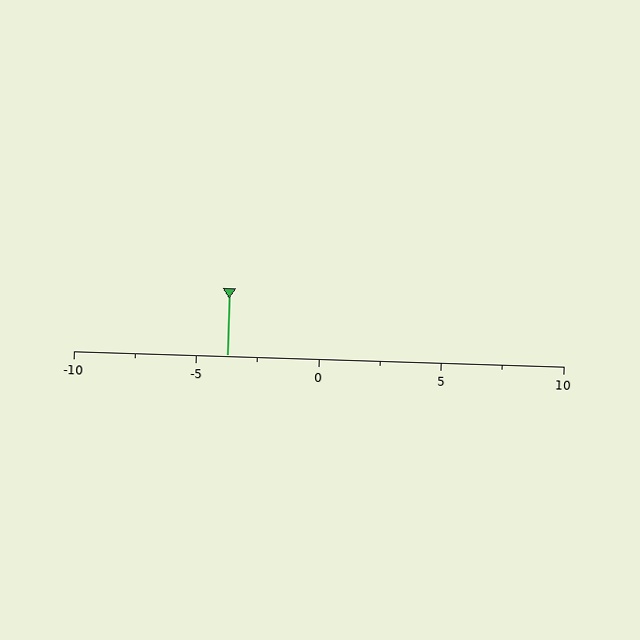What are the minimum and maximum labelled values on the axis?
The axis runs from -10 to 10.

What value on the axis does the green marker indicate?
The marker indicates approximately -3.8.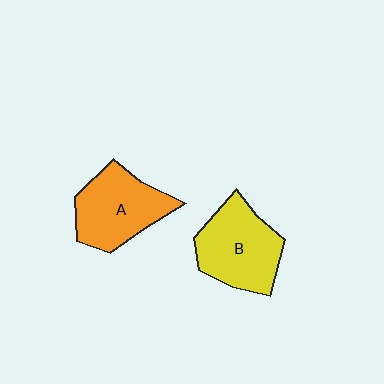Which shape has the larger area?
Shape B (yellow).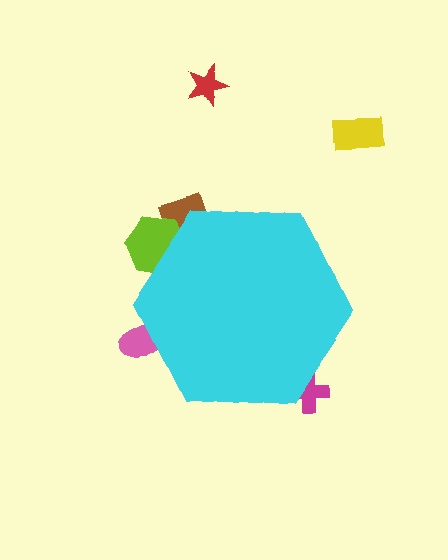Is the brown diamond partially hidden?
Yes, the brown diamond is partially hidden behind the cyan hexagon.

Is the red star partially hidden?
No, the red star is fully visible.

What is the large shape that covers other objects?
A cyan hexagon.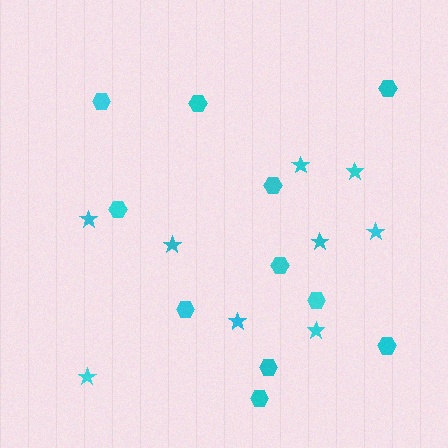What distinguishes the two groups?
There are 2 groups: one group of stars (9) and one group of hexagons (11).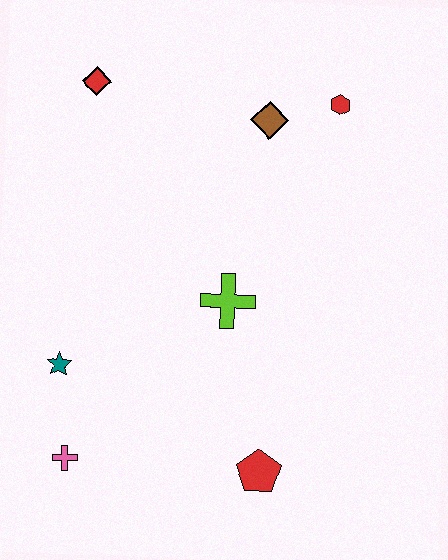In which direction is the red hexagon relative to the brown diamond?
The red hexagon is to the right of the brown diamond.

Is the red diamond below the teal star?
No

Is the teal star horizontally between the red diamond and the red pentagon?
No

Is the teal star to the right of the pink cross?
No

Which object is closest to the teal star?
The pink cross is closest to the teal star.